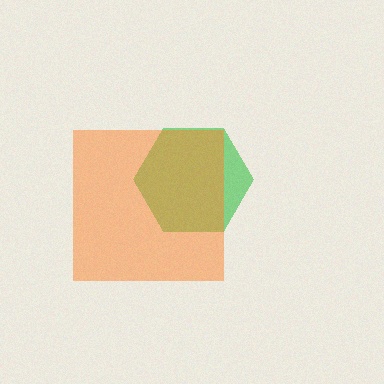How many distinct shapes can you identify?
There are 2 distinct shapes: a green hexagon, an orange square.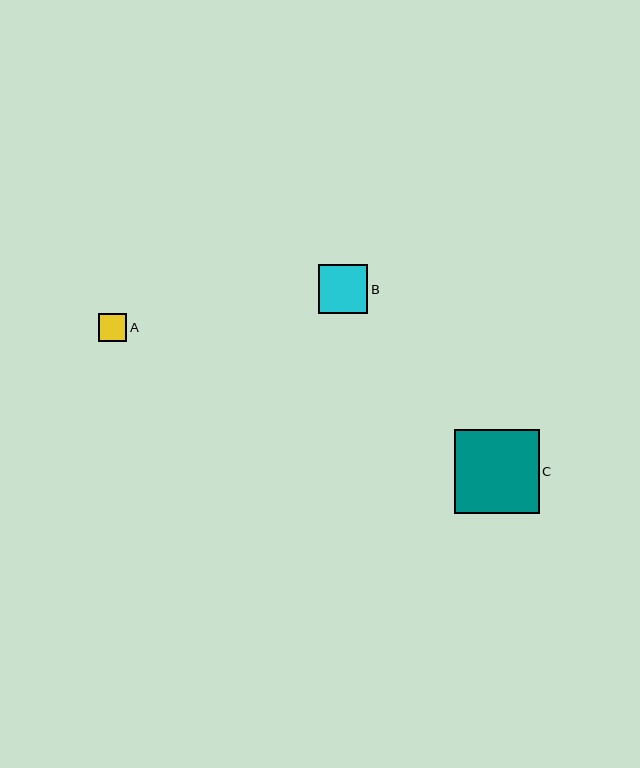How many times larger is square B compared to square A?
Square B is approximately 1.7 times the size of square A.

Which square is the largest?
Square C is the largest with a size of approximately 84 pixels.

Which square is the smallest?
Square A is the smallest with a size of approximately 28 pixels.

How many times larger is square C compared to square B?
Square C is approximately 1.7 times the size of square B.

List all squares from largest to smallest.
From largest to smallest: C, B, A.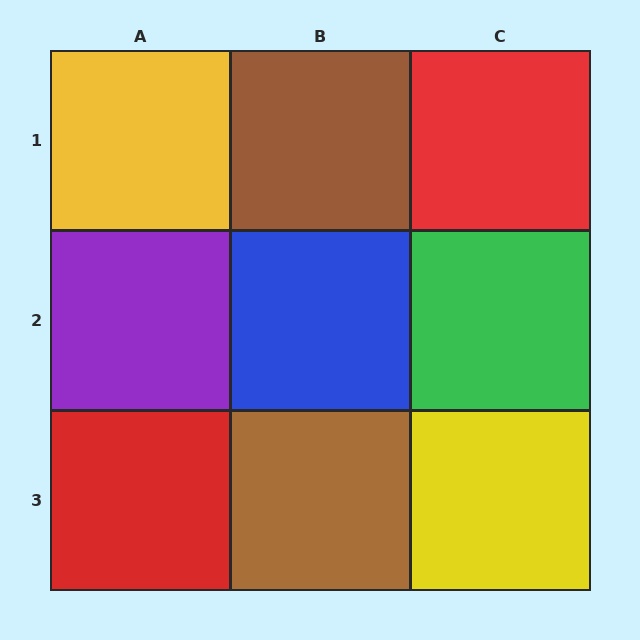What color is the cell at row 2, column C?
Green.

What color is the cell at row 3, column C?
Yellow.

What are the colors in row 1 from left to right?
Yellow, brown, red.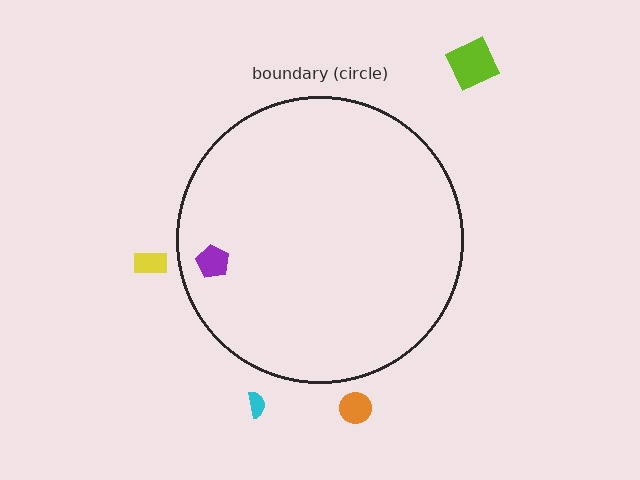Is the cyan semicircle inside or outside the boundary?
Outside.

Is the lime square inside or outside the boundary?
Outside.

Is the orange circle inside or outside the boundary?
Outside.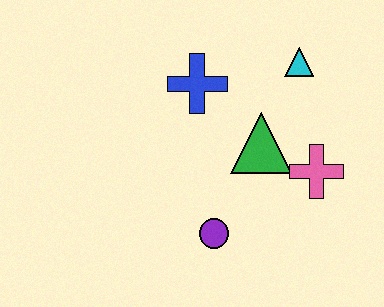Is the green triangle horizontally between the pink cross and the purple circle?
Yes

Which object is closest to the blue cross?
The green triangle is closest to the blue cross.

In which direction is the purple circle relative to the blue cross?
The purple circle is below the blue cross.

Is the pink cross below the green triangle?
Yes